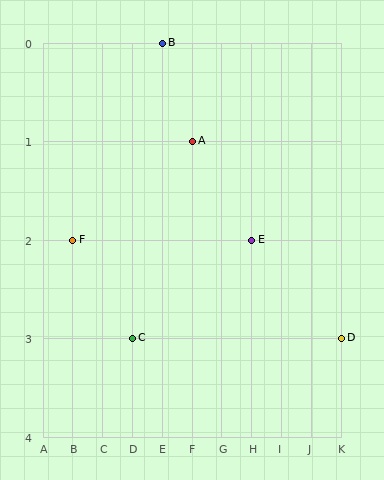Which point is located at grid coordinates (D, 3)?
Point C is at (D, 3).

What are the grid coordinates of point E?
Point E is at grid coordinates (H, 2).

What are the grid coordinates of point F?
Point F is at grid coordinates (B, 2).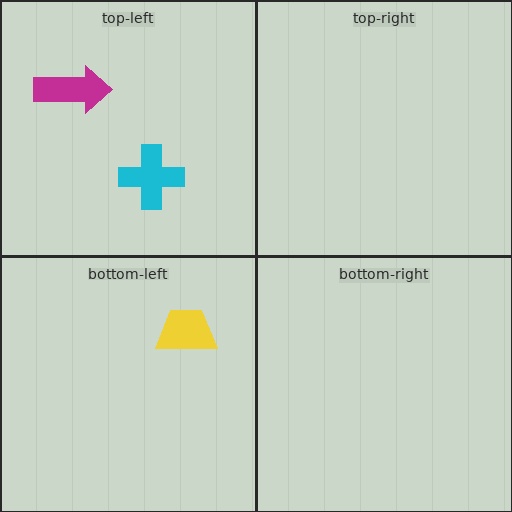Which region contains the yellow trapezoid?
The bottom-left region.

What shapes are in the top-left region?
The magenta arrow, the cyan cross.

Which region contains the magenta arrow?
The top-left region.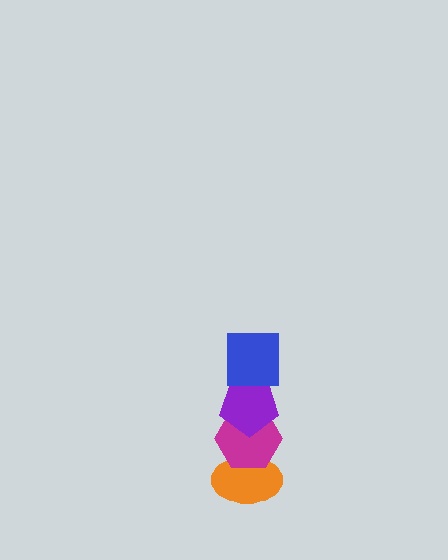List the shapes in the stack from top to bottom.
From top to bottom: the blue square, the purple pentagon, the magenta hexagon, the orange ellipse.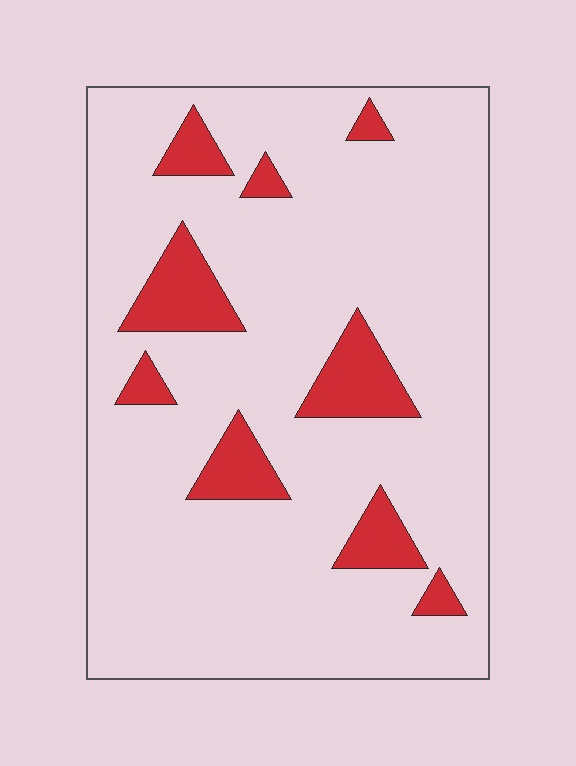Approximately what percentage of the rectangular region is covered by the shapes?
Approximately 15%.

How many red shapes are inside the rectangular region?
9.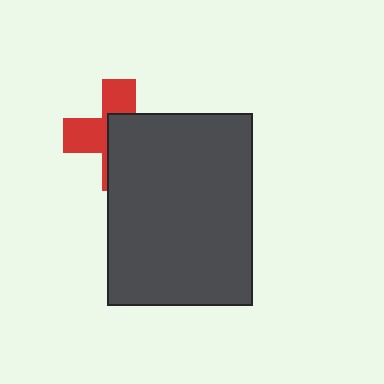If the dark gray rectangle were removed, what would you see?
You would see the complete red cross.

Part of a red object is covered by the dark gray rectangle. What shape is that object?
It is a cross.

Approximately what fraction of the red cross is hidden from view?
Roughly 55% of the red cross is hidden behind the dark gray rectangle.